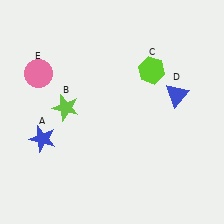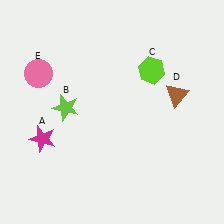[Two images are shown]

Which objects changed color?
A changed from blue to magenta. D changed from blue to brown.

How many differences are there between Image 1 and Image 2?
There are 2 differences between the two images.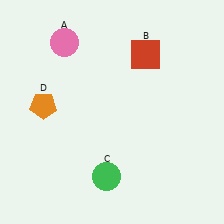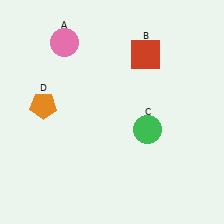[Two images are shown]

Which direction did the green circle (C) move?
The green circle (C) moved up.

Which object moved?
The green circle (C) moved up.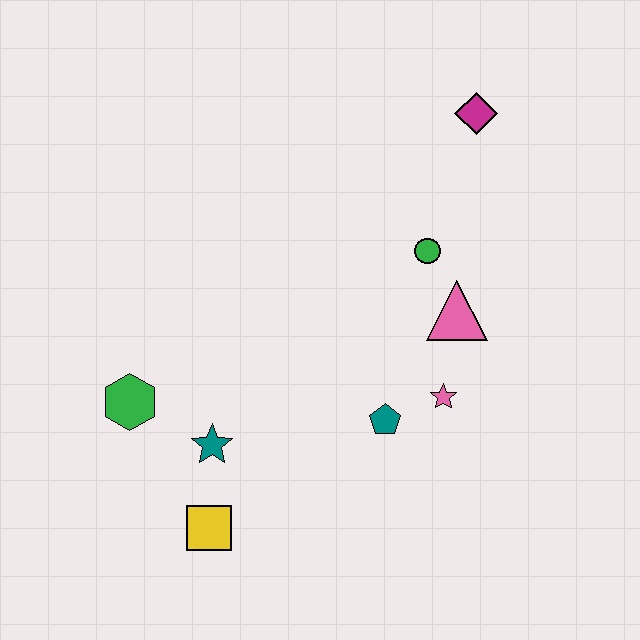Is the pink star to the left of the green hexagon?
No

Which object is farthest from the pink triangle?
The green hexagon is farthest from the pink triangle.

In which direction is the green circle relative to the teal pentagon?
The green circle is above the teal pentagon.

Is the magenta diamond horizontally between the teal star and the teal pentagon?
No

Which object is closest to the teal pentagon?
The pink star is closest to the teal pentagon.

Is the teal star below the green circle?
Yes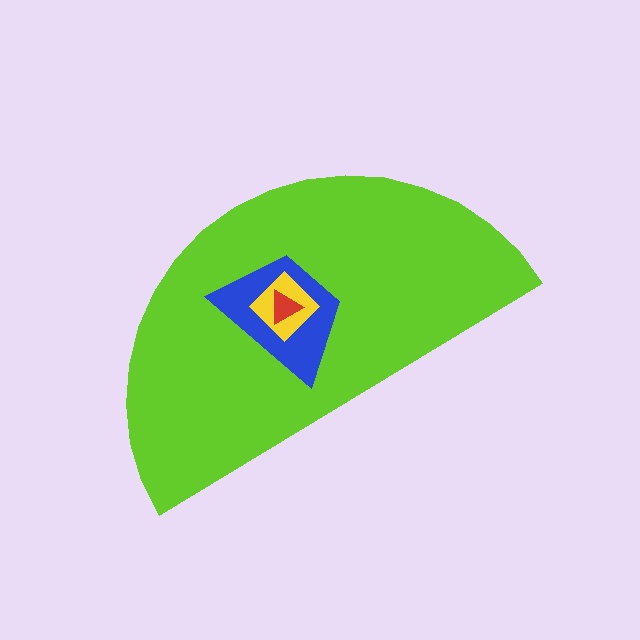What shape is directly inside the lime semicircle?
The blue trapezoid.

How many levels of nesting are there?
4.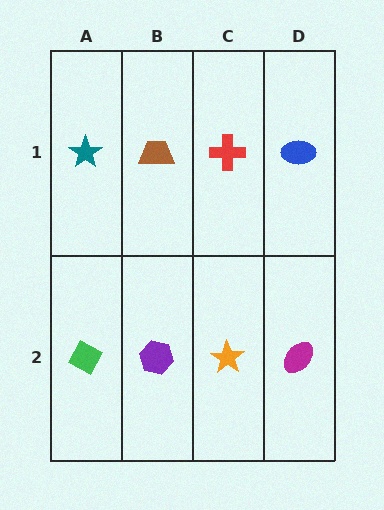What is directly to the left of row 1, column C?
A brown trapezoid.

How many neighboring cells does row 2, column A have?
2.